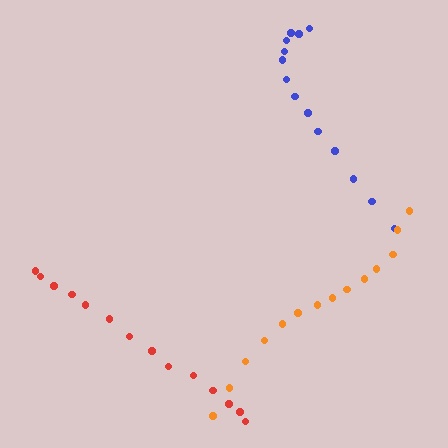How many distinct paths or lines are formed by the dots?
There are 3 distinct paths.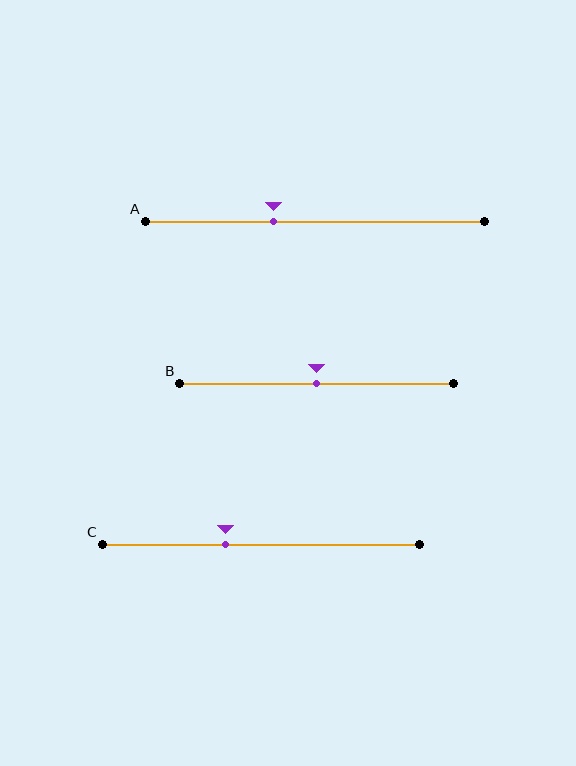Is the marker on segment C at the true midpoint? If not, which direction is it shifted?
No, the marker on segment C is shifted to the left by about 11% of the segment length.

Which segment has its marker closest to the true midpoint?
Segment B has its marker closest to the true midpoint.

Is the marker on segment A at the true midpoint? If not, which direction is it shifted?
No, the marker on segment A is shifted to the left by about 12% of the segment length.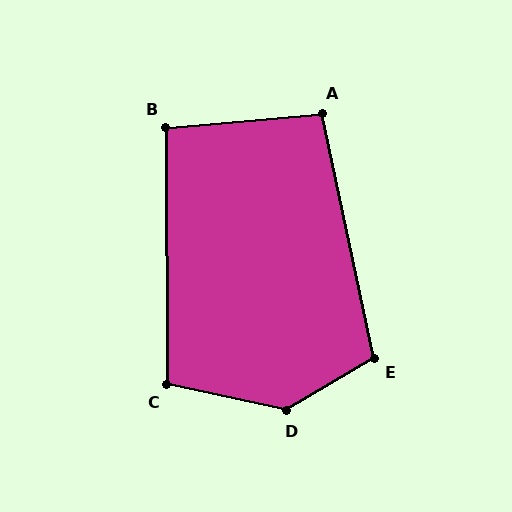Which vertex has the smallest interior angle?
B, at approximately 95 degrees.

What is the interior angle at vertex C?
Approximately 102 degrees (obtuse).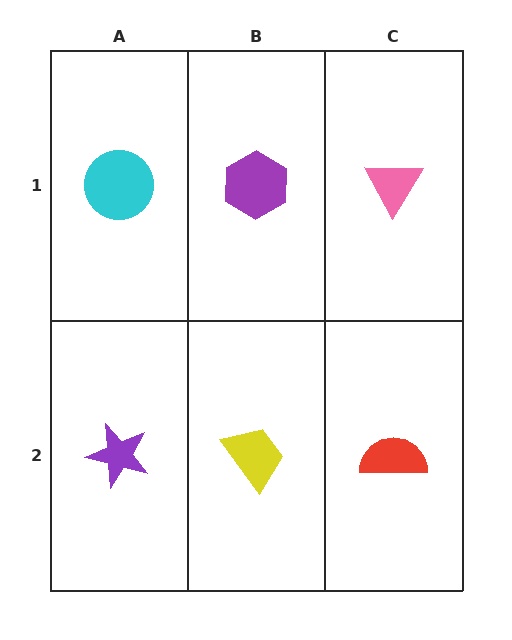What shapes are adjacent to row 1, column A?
A purple star (row 2, column A), a purple hexagon (row 1, column B).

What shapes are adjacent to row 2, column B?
A purple hexagon (row 1, column B), a purple star (row 2, column A), a red semicircle (row 2, column C).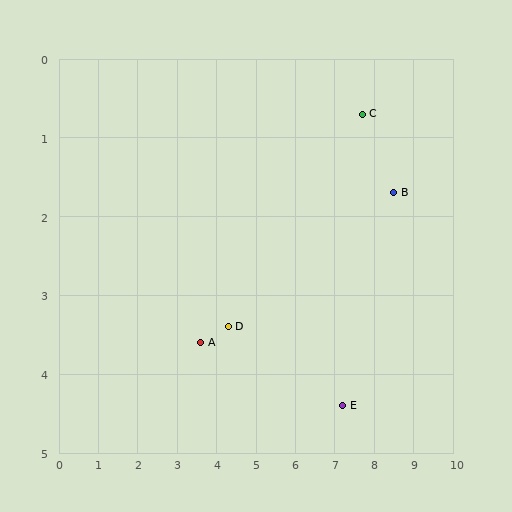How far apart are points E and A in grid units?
Points E and A are about 3.7 grid units apart.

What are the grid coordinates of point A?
Point A is at approximately (3.6, 3.6).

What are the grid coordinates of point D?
Point D is at approximately (4.3, 3.4).